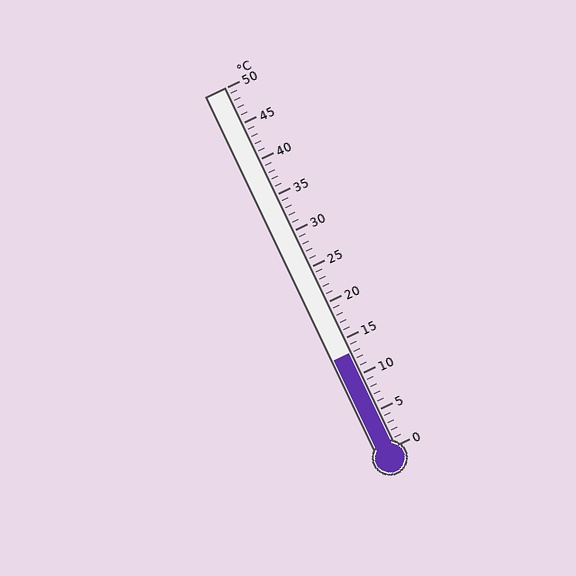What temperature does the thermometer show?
The thermometer shows approximately 13°C.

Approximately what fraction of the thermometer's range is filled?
The thermometer is filled to approximately 25% of its range.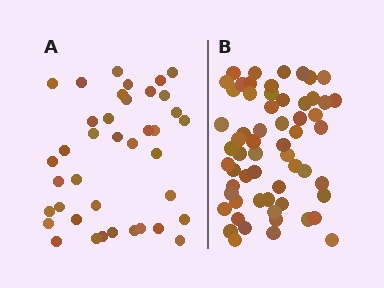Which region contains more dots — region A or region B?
Region B (the right region) has more dots.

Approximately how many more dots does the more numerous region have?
Region B has approximately 20 more dots than region A.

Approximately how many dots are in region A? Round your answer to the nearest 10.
About 40 dots. (The exact count is 39, which rounds to 40.)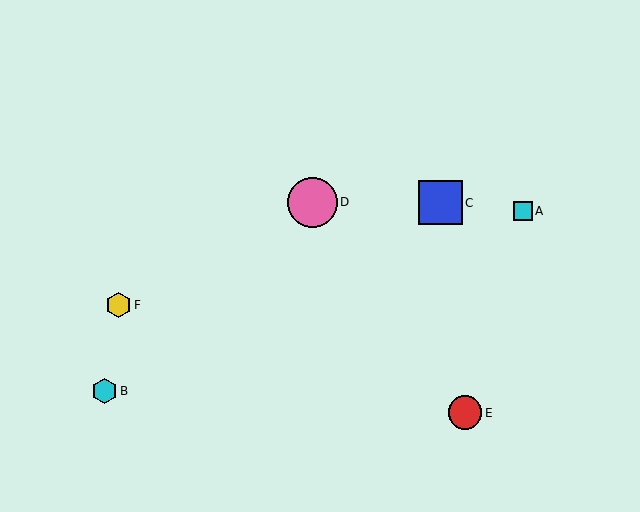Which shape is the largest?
The pink circle (labeled D) is the largest.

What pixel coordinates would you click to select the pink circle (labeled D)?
Click at (312, 202) to select the pink circle D.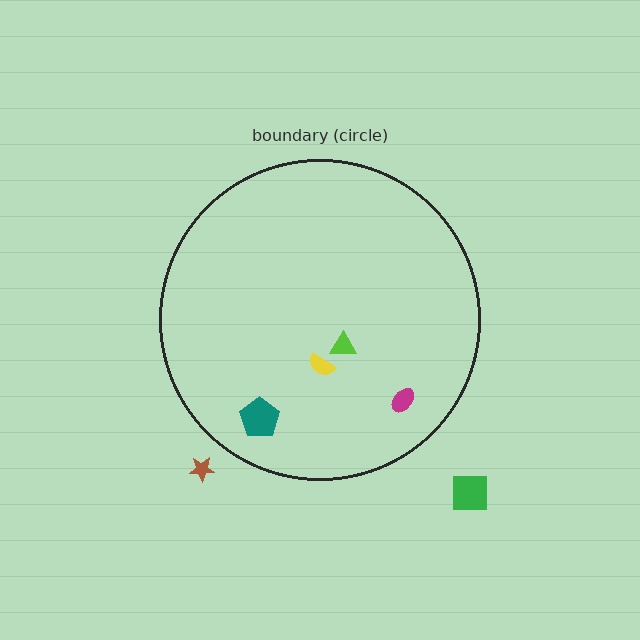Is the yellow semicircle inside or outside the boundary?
Inside.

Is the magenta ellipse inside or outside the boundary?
Inside.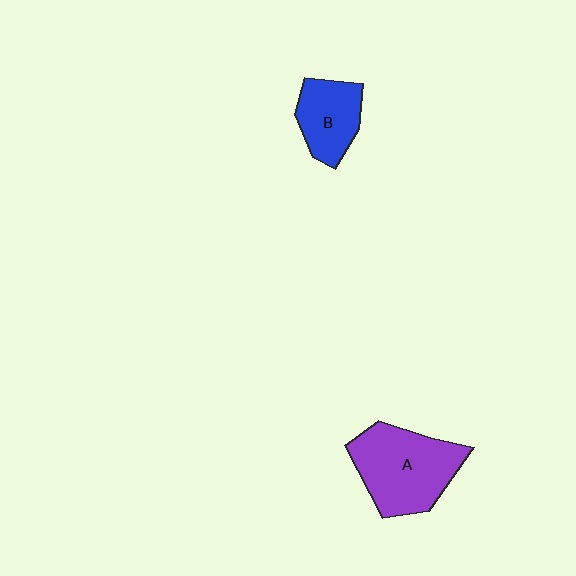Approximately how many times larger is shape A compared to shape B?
Approximately 1.7 times.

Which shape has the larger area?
Shape A (purple).